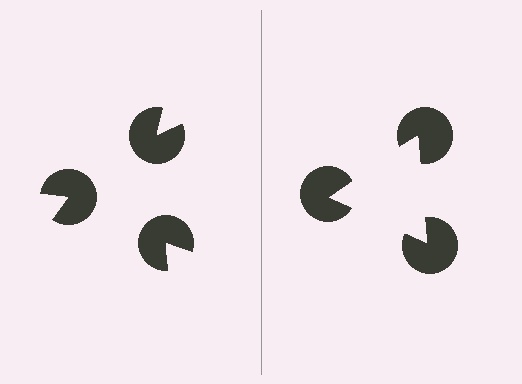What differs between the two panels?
The pac-man discs are positioned identically on both sides; only the wedge orientations differ. On the right they align to a triangle; on the left they are misaligned.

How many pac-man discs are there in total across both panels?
6 — 3 on each side.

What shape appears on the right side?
An illusory triangle.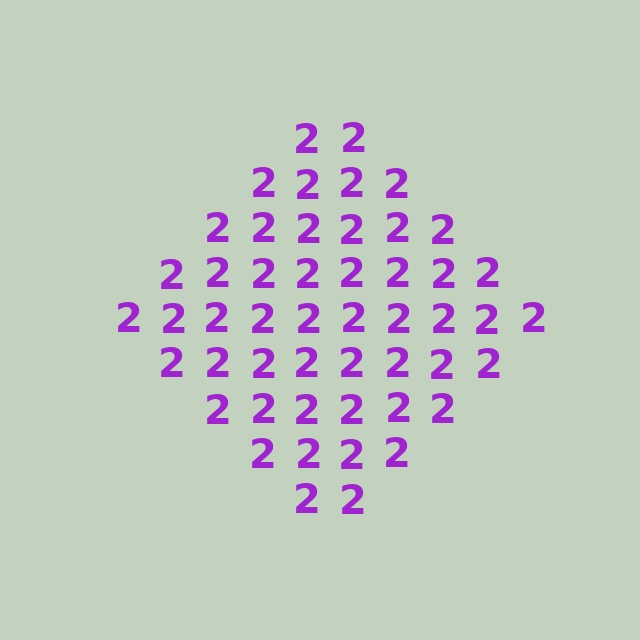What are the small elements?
The small elements are digit 2's.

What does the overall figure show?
The overall figure shows a diamond.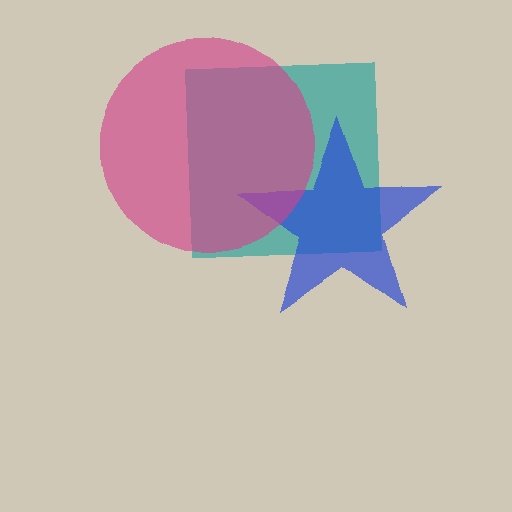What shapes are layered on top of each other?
The layered shapes are: a teal square, a blue star, a magenta circle.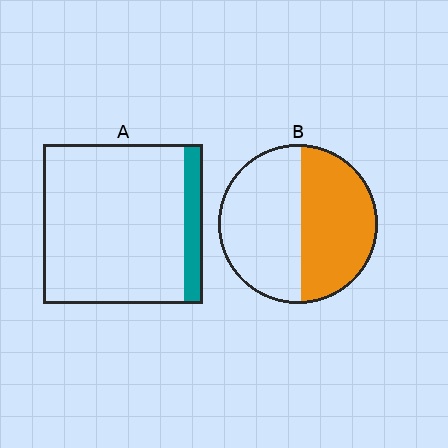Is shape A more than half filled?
No.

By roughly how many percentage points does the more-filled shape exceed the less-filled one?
By roughly 35 percentage points (B over A).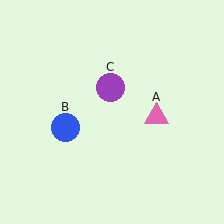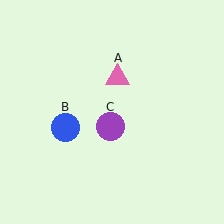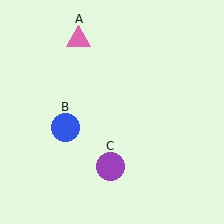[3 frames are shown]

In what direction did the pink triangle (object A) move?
The pink triangle (object A) moved up and to the left.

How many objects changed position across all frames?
2 objects changed position: pink triangle (object A), purple circle (object C).